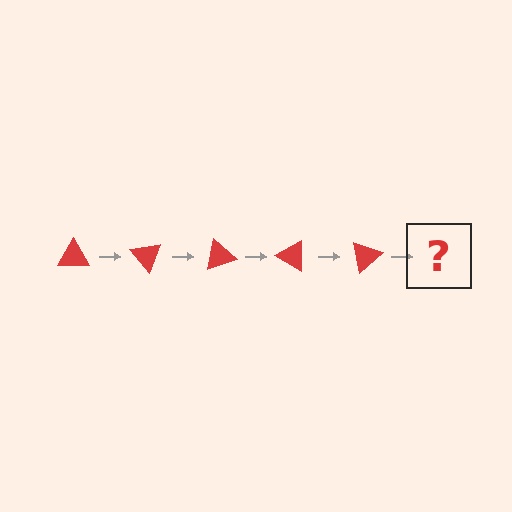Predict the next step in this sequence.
The next step is a red triangle rotated 250 degrees.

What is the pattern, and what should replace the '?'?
The pattern is that the triangle rotates 50 degrees each step. The '?' should be a red triangle rotated 250 degrees.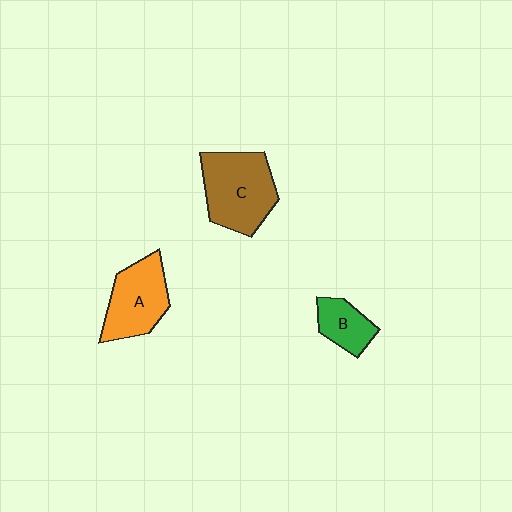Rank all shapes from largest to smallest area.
From largest to smallest: C (brown), A (orange), B (green).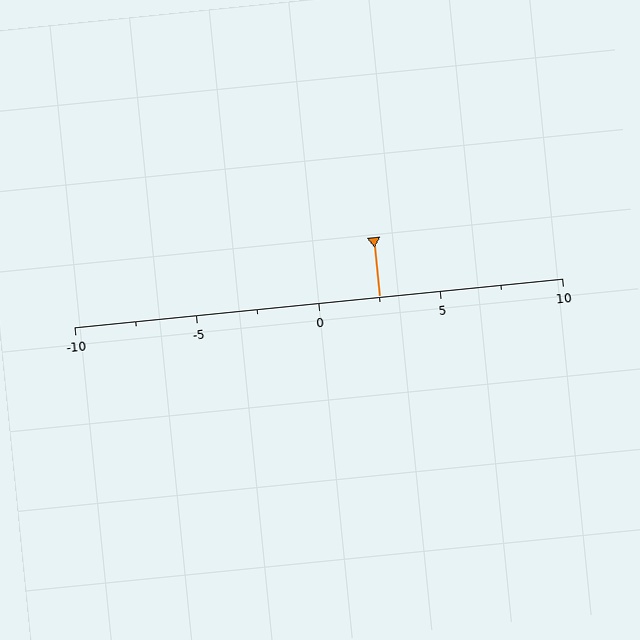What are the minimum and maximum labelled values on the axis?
The axis runs from -10 to 10.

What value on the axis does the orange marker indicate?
The marker indicates approximately 2.5.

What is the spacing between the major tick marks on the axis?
The major ticks are spaced 5 apart.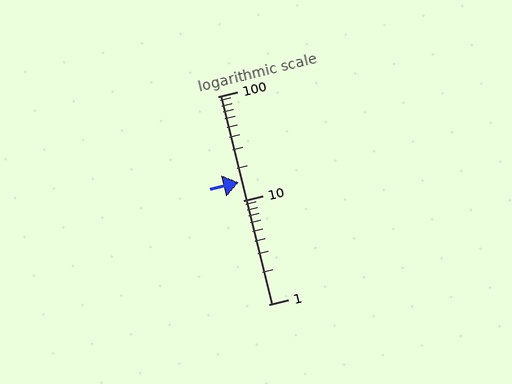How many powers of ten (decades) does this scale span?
The scale spans 2 decades, from 1 to 100.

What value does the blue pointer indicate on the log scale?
The pointer indicates approximately 15.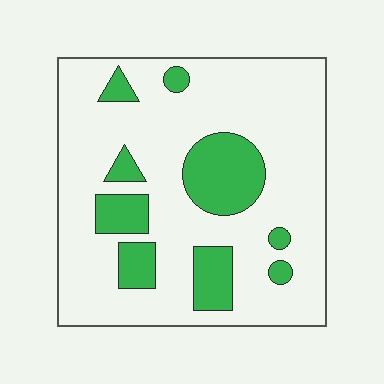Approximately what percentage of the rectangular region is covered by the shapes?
Approximately 20%.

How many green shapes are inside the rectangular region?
9.